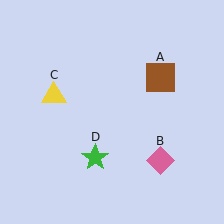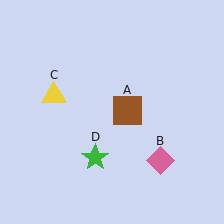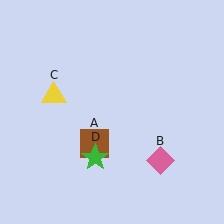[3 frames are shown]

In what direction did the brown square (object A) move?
The brown square (object A) moved down and to the left.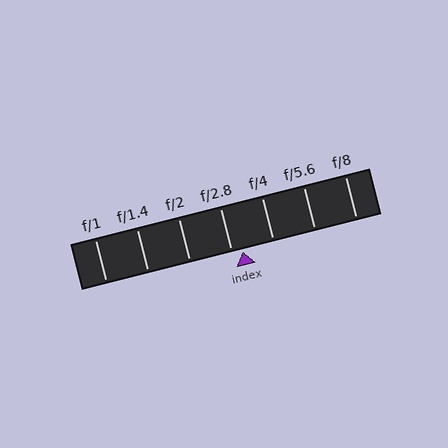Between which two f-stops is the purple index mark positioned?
The index mark is between f/2.8 and f/4.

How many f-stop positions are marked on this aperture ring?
There are 7 f-stop positions marked.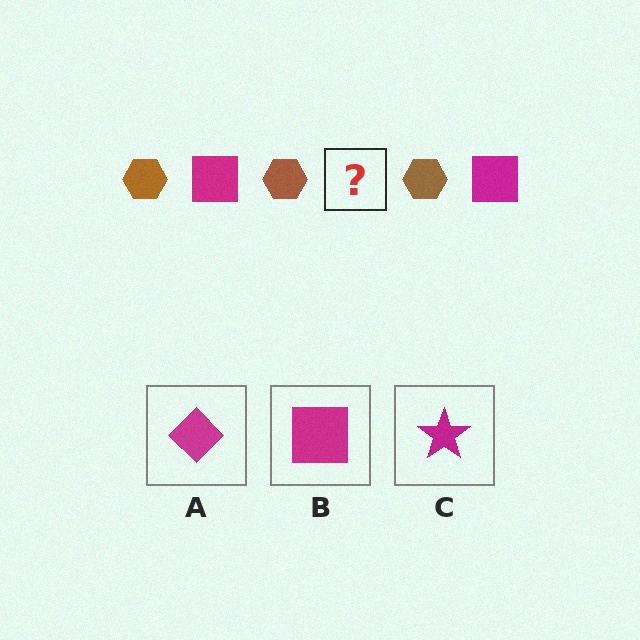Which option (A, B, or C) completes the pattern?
B.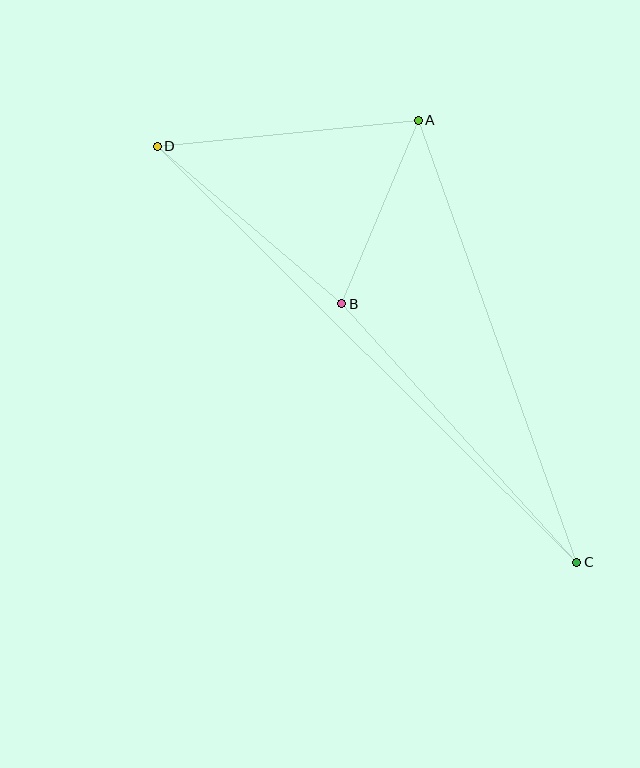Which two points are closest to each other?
Points A and B are closest to each other.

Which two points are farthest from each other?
Points C and D are farthest from each other.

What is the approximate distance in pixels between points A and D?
The distance between A and D is approximately 262 pixels.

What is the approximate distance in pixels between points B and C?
The distance between B and C is approximately 349 pixels.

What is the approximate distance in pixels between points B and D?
The distance between B and D is approximately 243 pixels.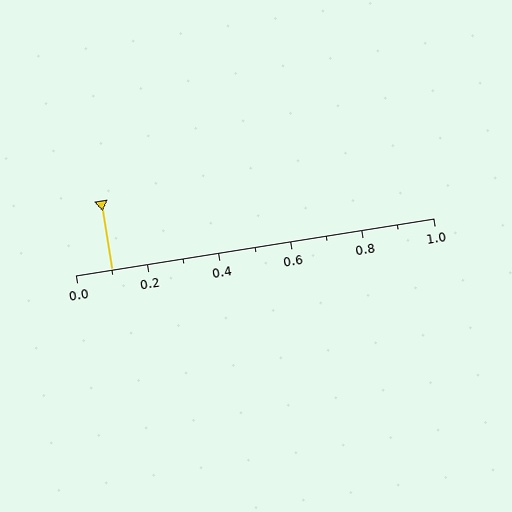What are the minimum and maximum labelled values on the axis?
The axis runs from 0.0 to 1.0.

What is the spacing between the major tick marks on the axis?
The major ticks are spaced 0.2 apart.